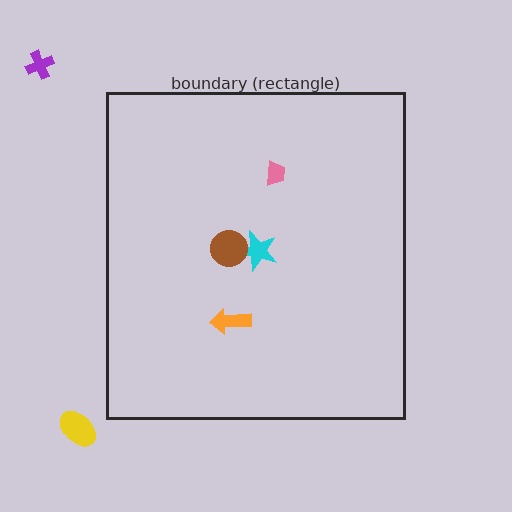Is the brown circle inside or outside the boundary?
Inside.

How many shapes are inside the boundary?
4 inside, 2 outside.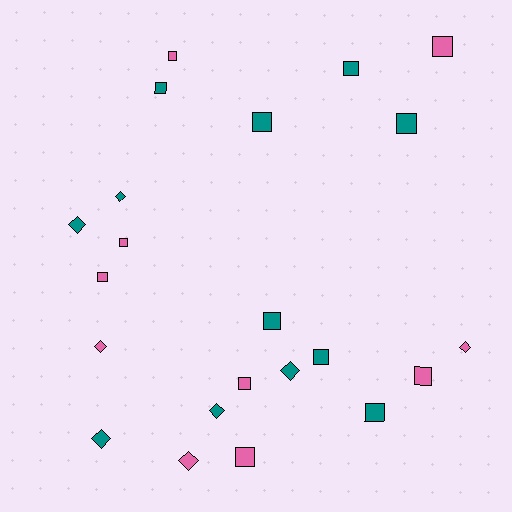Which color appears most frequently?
Teal, with 12 objects.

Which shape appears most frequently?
Square, with 14 objects.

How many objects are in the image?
There are 22 objects.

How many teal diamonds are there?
There are 5 teal diamonds.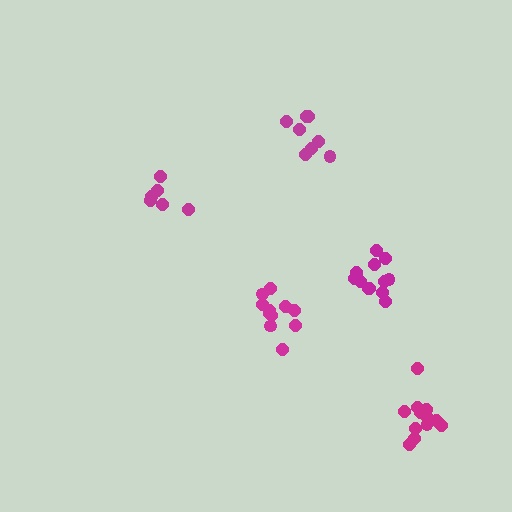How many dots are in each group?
Group 1: 6 dots, Group 2: 8 dots, Group 3: 11 dots, Group 4: 12 dots, Group 5: 12 dots (49 total).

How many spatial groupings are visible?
There are 5 spatial groupings.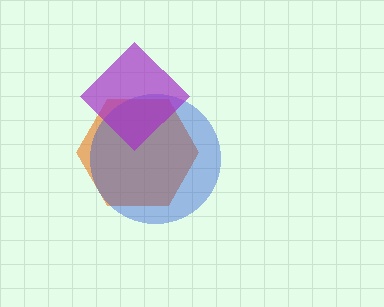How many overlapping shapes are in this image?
There are 3 overlapping shapes in the image.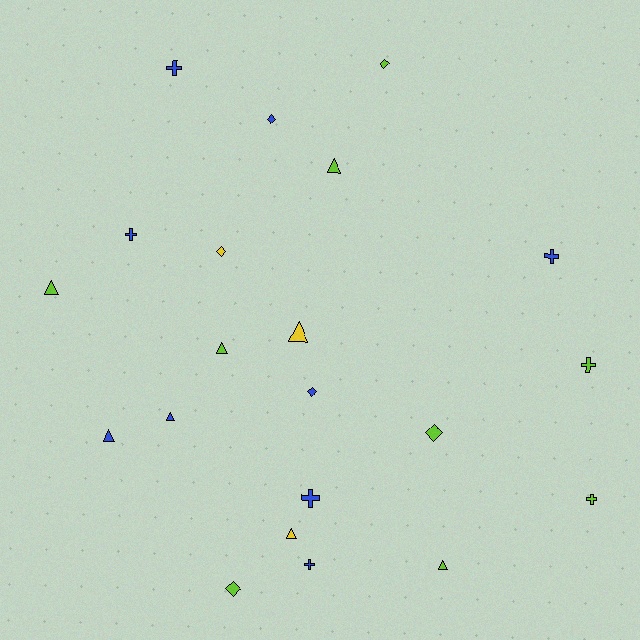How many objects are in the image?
There are 21 objects.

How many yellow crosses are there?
There are no yellow crosses.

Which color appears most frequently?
Lime, with 9 objects.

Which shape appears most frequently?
Triangle, with 8 objects.